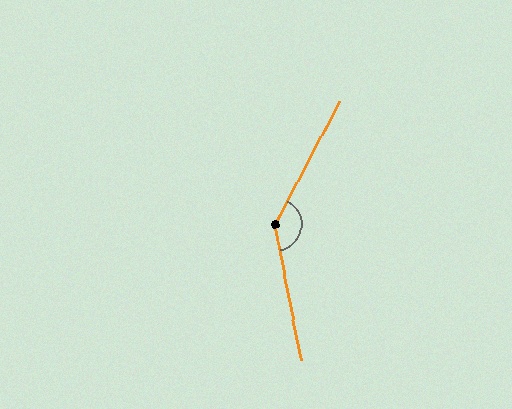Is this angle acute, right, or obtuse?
It is obtuse.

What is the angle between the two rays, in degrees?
Approximately 142 degrees.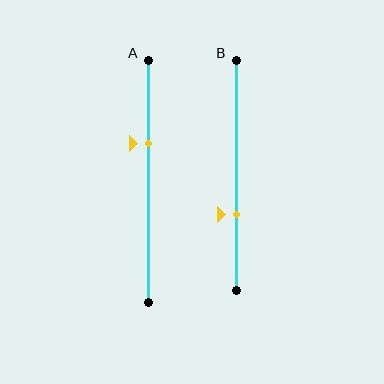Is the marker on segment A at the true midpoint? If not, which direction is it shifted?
No, the marker on segment A is shifted upward by about 16% of the segment length.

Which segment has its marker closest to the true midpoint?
Segment A has its marker closest to the true midpoint.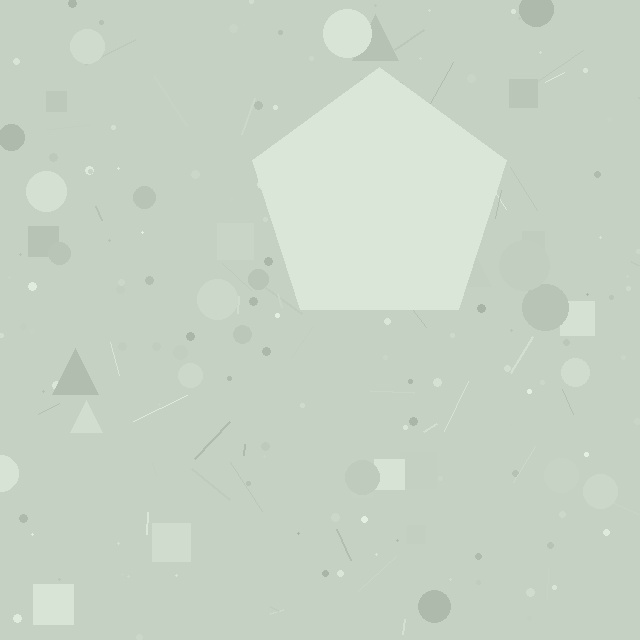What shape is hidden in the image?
A pentagon is hidden in the image.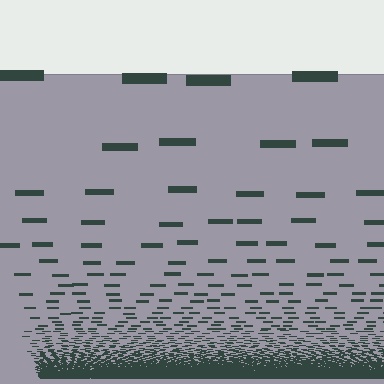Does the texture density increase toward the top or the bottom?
Density increases toward the bottom.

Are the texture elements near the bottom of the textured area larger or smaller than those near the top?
Smaller. The gradient is inverted — elements near the bottom are smaller and denser.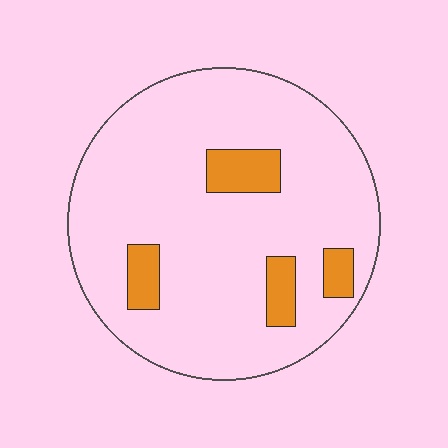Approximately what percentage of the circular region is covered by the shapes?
Approximately 10%.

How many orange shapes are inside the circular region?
4.